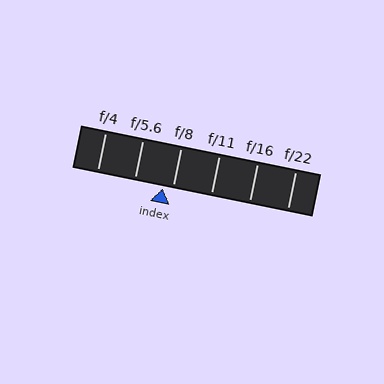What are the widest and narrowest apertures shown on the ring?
The widest aperture shown is f/4 and the narrowest is f/22.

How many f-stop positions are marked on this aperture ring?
There are 6 f-stop positions marked.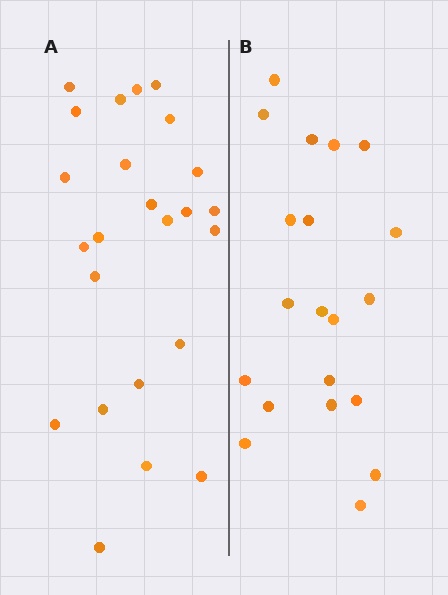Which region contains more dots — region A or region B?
Region A (the left region) has more dots.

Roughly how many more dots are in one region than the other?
Region A has about 4 more dots than region B.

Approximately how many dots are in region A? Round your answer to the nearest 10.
About 20 dots. (The exact count is 24, which rounds to 20.)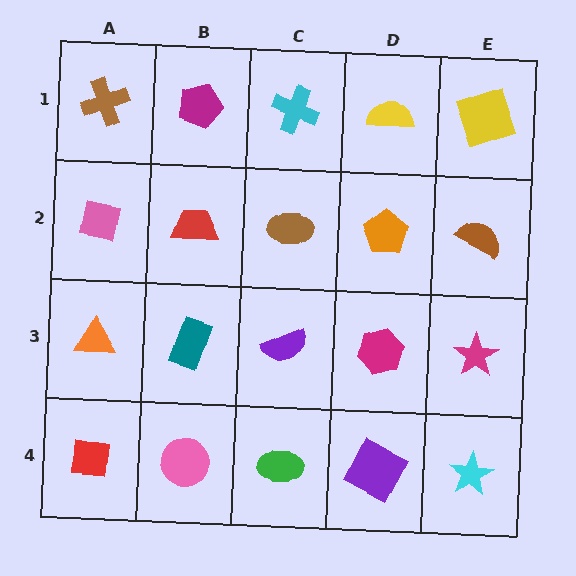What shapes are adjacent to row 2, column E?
A yellow square (row 1, column E), a magenta star (row 3, column E), an orange pentagon (row 2, column D).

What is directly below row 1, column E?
A brown semicircle.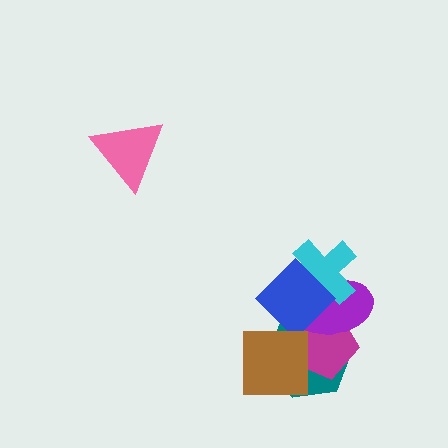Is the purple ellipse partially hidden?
Yes, it is partially covered by another shape.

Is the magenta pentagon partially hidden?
Yes, it is partially covered by another shape.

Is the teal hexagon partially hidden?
Yes, it is partially covered by another shape.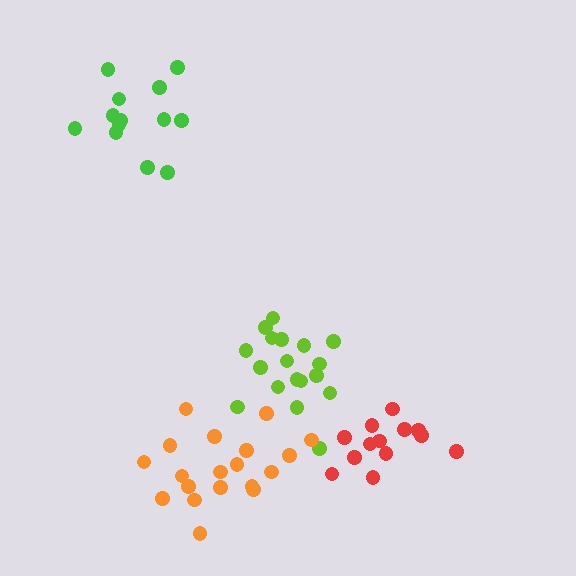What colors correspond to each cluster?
The clusters are colored: green, red, lime, orange.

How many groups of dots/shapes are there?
There are 4 groups.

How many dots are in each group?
Group 1: 13 dots, Group 2: 13 dots, Group 3: 18 dots, Group 4: 19 dots (63 total).